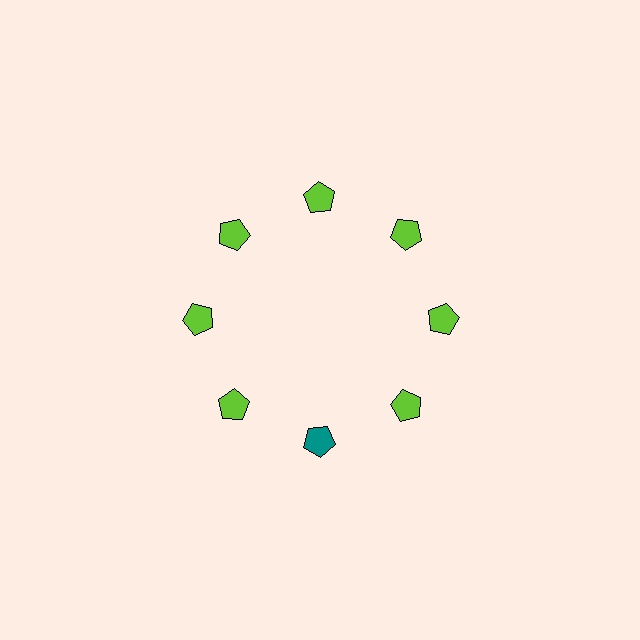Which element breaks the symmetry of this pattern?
The teal pentagon at roughly the 6 o'clock position breaks the symmetry. All other shapes are lime pentagons.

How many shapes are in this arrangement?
There are 8 shapes arranged in a ring pattern.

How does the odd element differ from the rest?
It has a different color: teal instead of lime.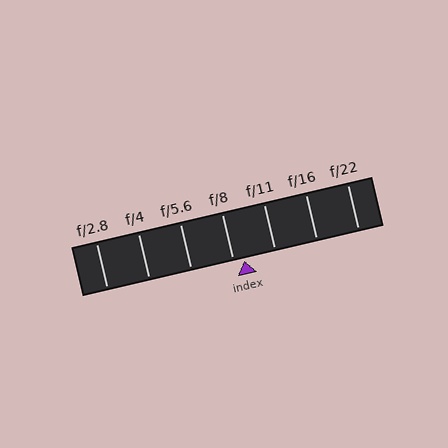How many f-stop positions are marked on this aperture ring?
There are 7 f-stop positions marked.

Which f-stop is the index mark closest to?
The index mark is closest to f/8.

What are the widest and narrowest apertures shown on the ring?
The widest aperture shown is f/2.8 and the narrowest is f/22.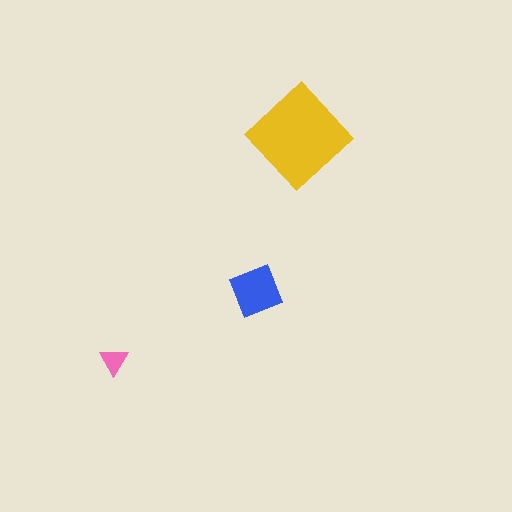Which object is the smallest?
The pink triangle.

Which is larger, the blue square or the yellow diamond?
The yellow diamond.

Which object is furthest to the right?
The yellow diamond is rightmost.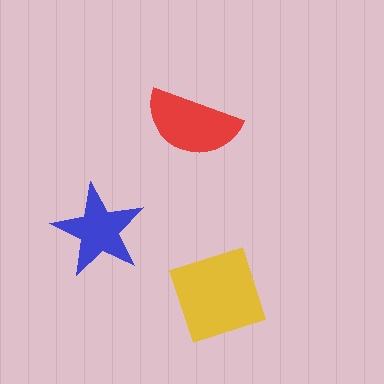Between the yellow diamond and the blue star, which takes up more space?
The yellow diamond.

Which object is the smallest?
The blue star.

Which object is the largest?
The yellow diamond.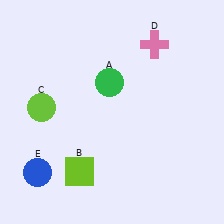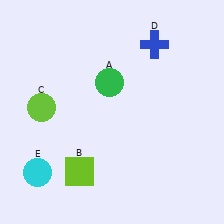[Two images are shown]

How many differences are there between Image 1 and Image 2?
There are 2 differences between the two images.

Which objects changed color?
D changed from pink to blue. E changed from blue to cyan.